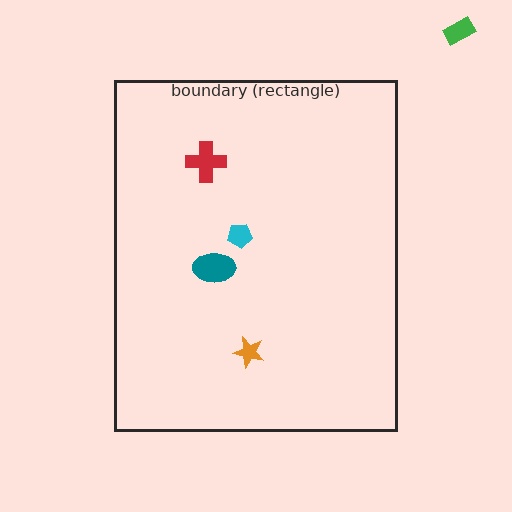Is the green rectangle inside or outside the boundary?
Outside.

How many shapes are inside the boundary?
4 inside, 1 outside.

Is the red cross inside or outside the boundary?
Inside.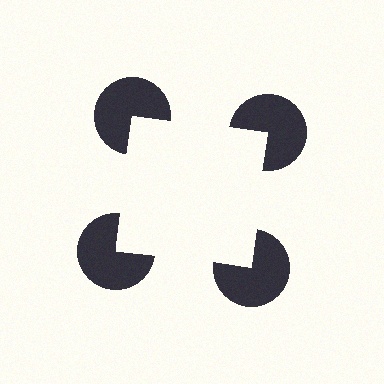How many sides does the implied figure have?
4 sides.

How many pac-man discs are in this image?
There are 4 — one at each vertex of the illusory square.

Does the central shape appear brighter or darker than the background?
It typically appears slightly brighter than the background, even though no actual brightness change is drawn.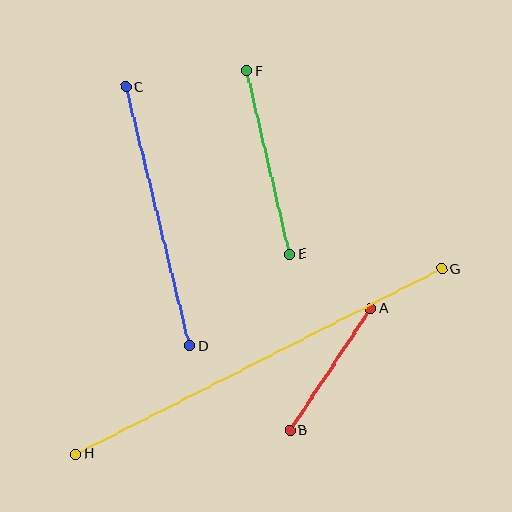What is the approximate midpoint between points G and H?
The midpoint is at approximately (259, 361) pixels.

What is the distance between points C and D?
The distance is approximately 267 pixels.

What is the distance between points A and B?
The distance is approximately 146 pixels.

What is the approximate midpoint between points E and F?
The midpoint is at approximately (268, 163) pixels.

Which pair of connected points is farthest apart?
Points G and H are farthest apart.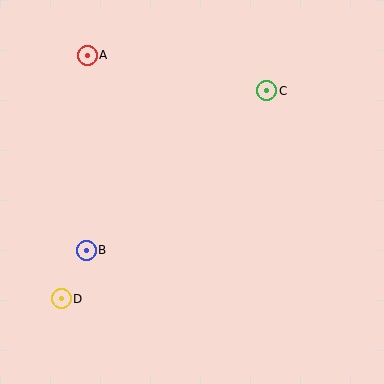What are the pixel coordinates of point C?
Point C is at (267, 91).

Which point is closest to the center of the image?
Point B at (86, 250) is closest to the center.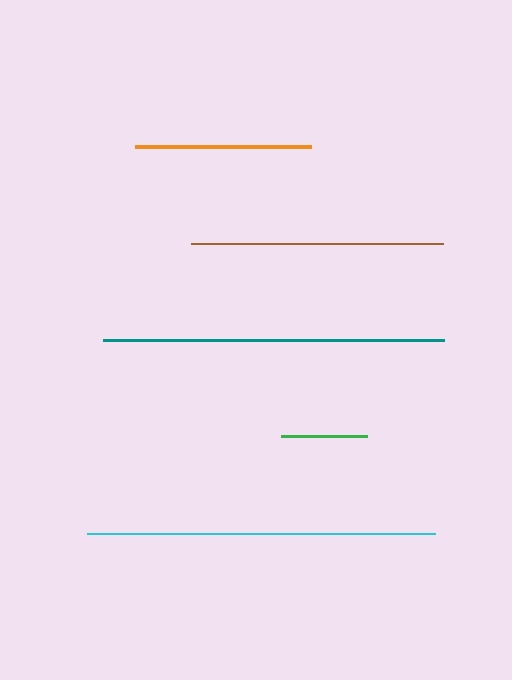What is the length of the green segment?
The green segment is approximately 85 pixels long.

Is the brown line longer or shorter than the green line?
The brown line is longer than the green line.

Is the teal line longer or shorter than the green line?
The teal line is longer than the green line.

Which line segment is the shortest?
The green line is the shortest at approximately 85 pixels.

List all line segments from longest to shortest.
From longest to shortest: cyan, teal, brown, orange, green.